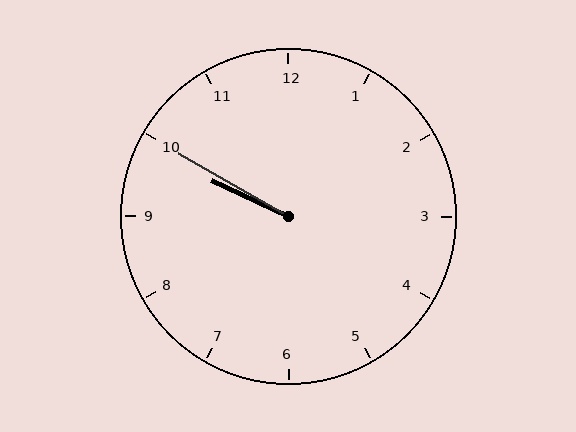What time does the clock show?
9:50.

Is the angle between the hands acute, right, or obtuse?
It is acute.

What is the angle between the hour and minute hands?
Approximately 5 degrees.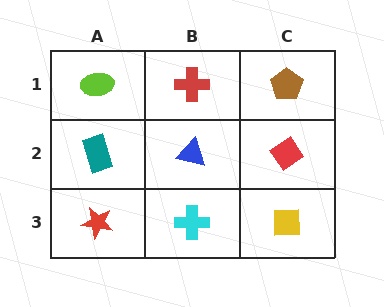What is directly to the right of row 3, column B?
A yellow square.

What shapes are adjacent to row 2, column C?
A brown pentagon (row 1, column C), a yellow square (row 3, column C), a blue triangle (row 2, column B).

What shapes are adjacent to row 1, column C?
A red diamond (row 2, column C), a red cross (row 1, column B).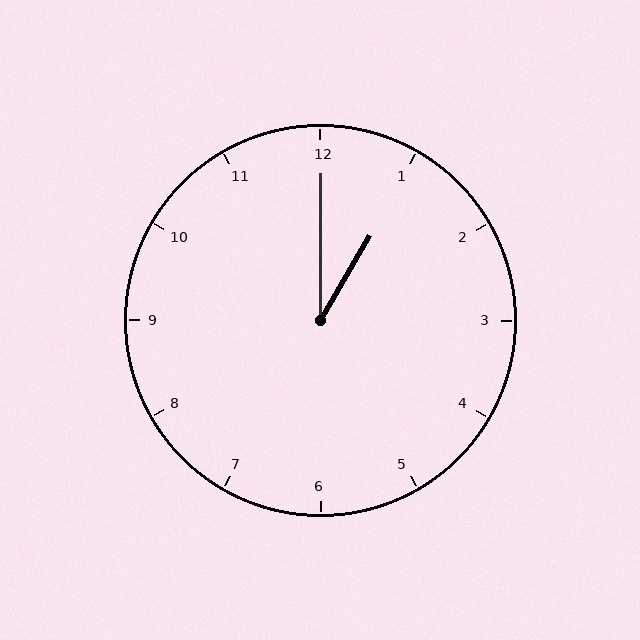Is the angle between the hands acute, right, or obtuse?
It is acute.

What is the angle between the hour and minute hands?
Approximately 30 degrees.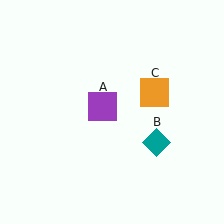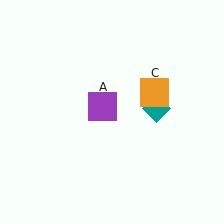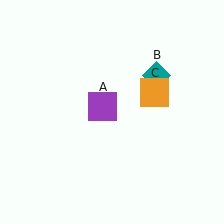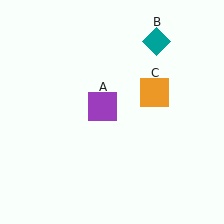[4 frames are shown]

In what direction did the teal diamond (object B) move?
The teal diamond (object B) moved up.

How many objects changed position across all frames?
1 object changed position: teal diamond (object B).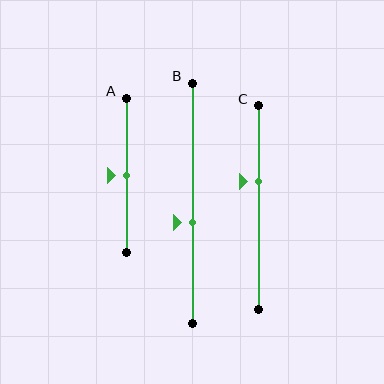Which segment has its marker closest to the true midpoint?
Segment A has its marker closest to the true midpoint.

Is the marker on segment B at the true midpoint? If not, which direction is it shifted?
No, the marker on segment B is shifted downward by about 8% of the segment length.